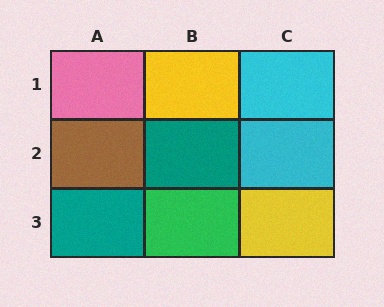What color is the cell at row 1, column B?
Yellow.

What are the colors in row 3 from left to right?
Teal, green, yellow.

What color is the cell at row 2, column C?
Cyan.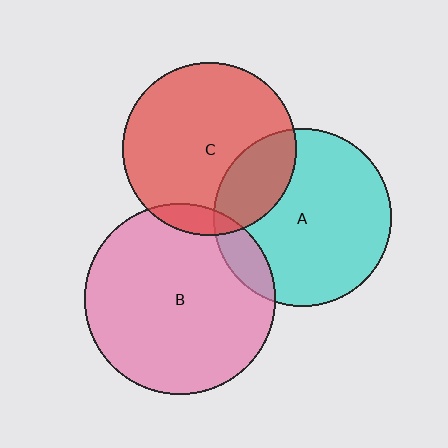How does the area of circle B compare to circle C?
Approximately 1.2 times.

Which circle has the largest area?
Circle B (pink).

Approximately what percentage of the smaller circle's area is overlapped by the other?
Approximately 10%.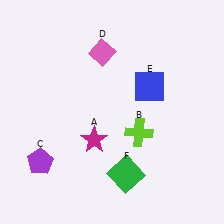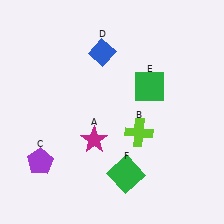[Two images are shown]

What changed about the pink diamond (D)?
In Image 1, D is pink. In Image 2, it changed to blue.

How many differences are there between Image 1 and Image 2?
There are 2 differences between the two images.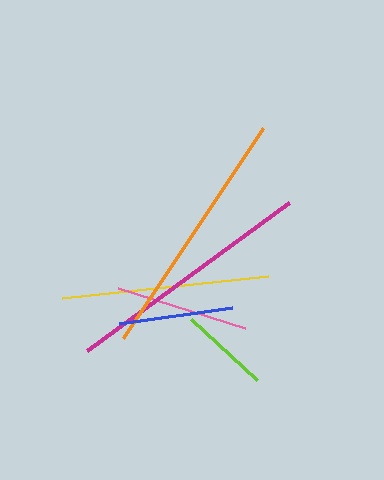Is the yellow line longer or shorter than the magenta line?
The magenta line is longer than the yellow line.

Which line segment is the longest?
The orange line is the longest at approximately 252 pixels.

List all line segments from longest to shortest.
From longest to shortest: orange, magenta, yellow, pink, blue, lime.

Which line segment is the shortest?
The lime line is the shortest at approximately 90 pixels.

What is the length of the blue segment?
The blue segment is approximately 114 pixels long.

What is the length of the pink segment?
The pink segment is approximately 132 pixels long.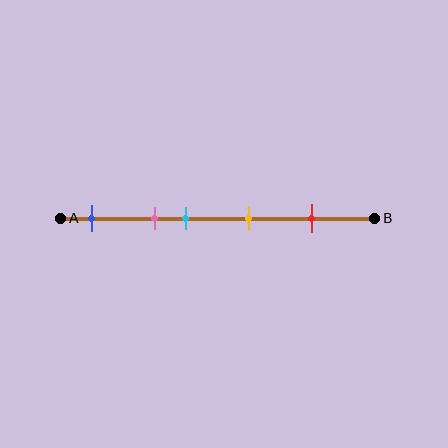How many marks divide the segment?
There are 5 marks dividing the segment.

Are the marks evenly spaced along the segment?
No, the marks are not evenly spaced.